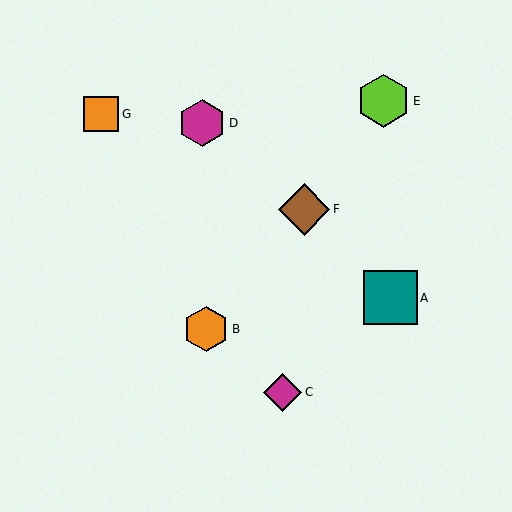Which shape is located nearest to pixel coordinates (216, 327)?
The orange hexagon (labeled B) at (206, 329) is nearest to that location.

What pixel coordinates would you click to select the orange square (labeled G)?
Click at (101, 114) to select the orange square G.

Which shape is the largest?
The teal square (labeled A) is the largest.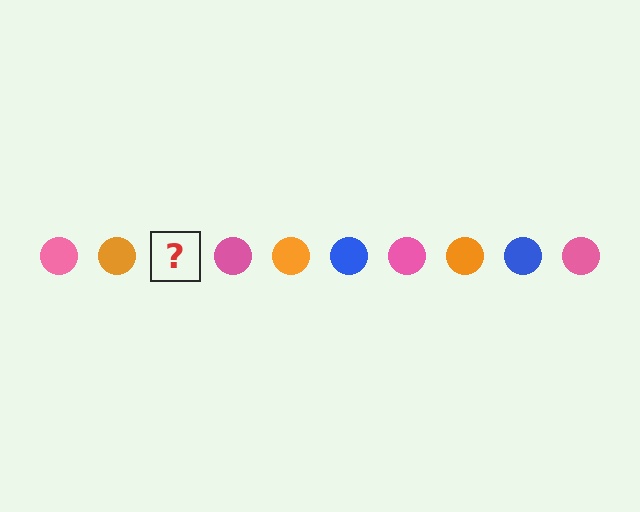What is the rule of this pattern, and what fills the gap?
The rule is that the pattern cycles through pink, orange, blue circles. The gap should be filled with a blue circle.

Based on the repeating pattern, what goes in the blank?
The blank should be a blue circle.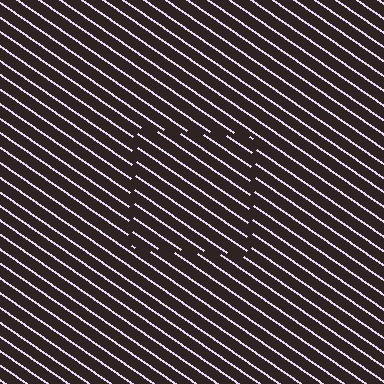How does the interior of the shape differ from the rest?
The interior of the shape contains the same grating, shifted by half a period — the contour is defined by the phase discontinuity where line-ends from the inner and outer gratings abut.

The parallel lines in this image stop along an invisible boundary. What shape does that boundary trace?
An illusory square. The interior of the shape contains the same grating, shifted by half a period — the contour is defined by the phase discontinuity where line-ends from the inner and outer gratings abut.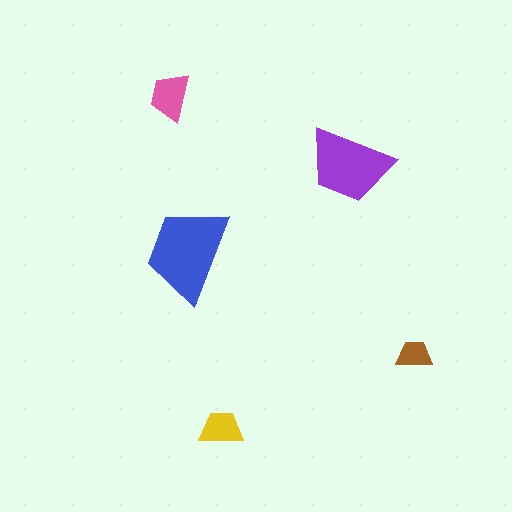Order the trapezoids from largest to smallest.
the blue one, the purple one, the pink one, the yellow one, the brown one.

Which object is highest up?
The pink trapezoid is topmost.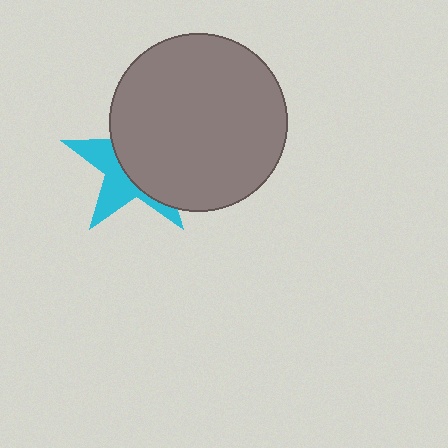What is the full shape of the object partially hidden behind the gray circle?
The partially hidden object is a cyan star.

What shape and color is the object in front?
The object in front is a gray circle.